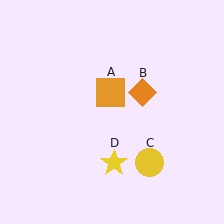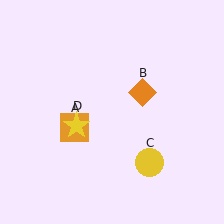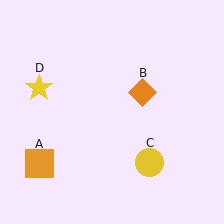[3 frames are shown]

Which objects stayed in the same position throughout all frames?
Orange diamond (object B) and yellow circle (object C) remained stationary.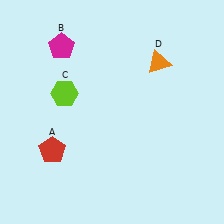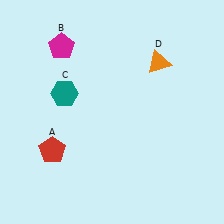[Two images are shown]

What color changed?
The hexagon (C) changed from lime in Image 1 to teal in Image 2.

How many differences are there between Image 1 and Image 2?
There is 1 difference between the two images.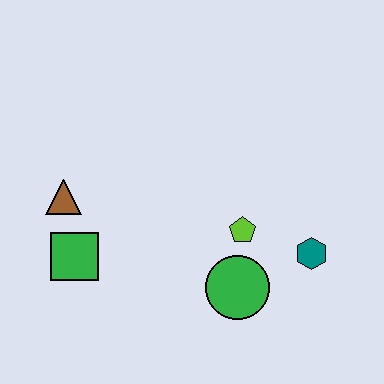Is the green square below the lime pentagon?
Yes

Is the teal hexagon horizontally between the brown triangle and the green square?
No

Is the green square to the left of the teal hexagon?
Yes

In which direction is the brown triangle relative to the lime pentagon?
The brown triangle is to the left of the lime pentagon.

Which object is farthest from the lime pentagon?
The brown triangle is farthest from the lime pentagon.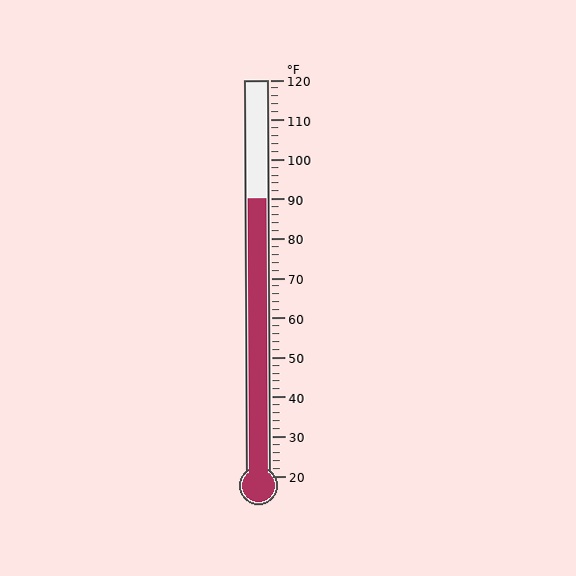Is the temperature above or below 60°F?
The temperature is above 60°F.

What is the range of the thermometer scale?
The thermometer scale ranges from 20°F to 120°F.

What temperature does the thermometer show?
The thermometer shows approximately 90°F.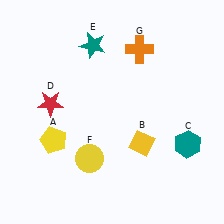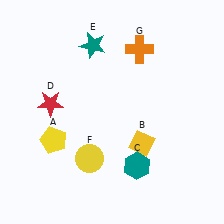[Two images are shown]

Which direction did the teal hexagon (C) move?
The teal hexagon (C) moved left.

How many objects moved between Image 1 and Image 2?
1 object moved between the two images.